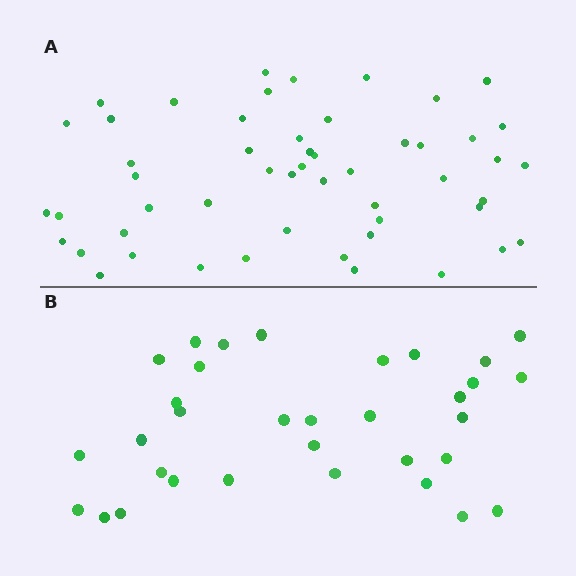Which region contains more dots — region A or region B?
Region A (the top region) has more dots.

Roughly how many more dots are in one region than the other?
Region A has approximately 20 more dots than region B.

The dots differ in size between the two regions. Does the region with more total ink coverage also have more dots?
No. Region B has more total ink coverage because its dots are larger, but region A actually contains more individual dots. Total area can be misleading — the number of items is what matters here.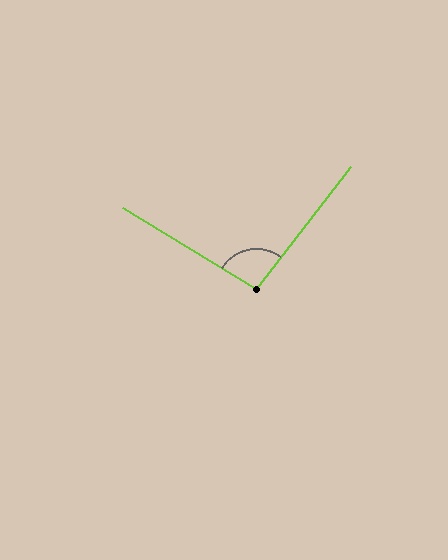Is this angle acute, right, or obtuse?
It is obtuse.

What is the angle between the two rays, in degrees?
Approximately 96 degrees.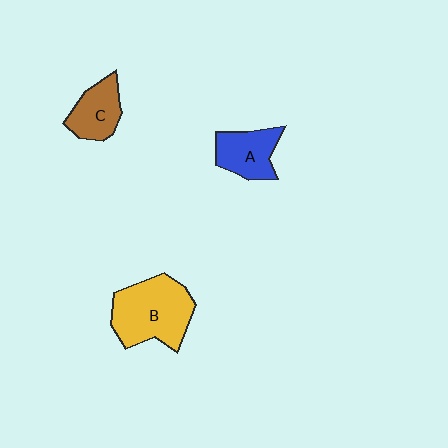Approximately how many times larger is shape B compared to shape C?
Approximately 1.8 times.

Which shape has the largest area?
Shape B (yellow).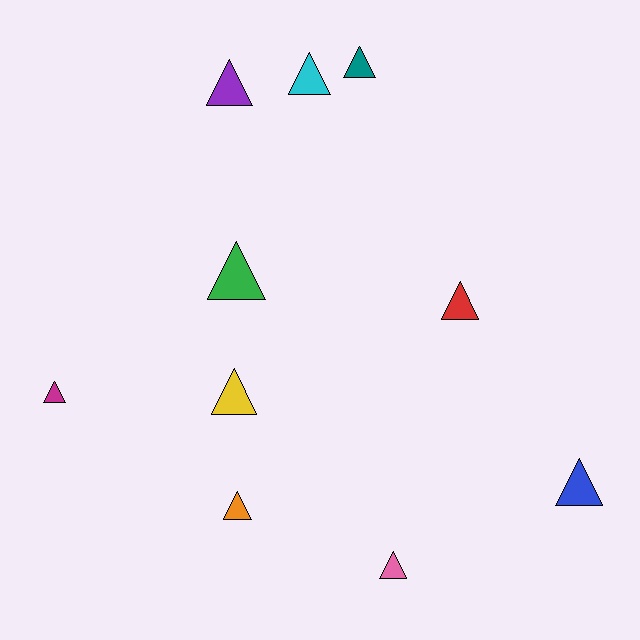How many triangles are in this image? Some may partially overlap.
There are 10 triangles.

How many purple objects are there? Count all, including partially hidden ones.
There is 1 purple object.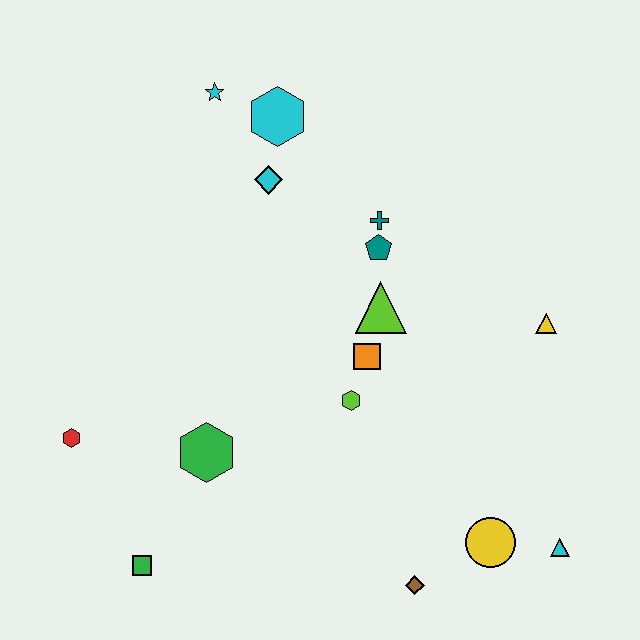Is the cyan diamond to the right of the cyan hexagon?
No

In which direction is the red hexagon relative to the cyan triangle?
The red hexagon is to the left of the cyan triangle.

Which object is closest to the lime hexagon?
The orange square is closest to the lime hexagon.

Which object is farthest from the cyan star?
The cyan triangle is farthest from the cyan star.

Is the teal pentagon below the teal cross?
Yes